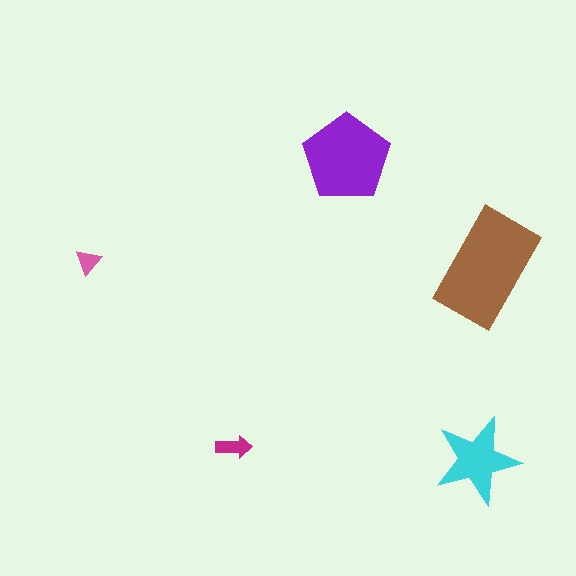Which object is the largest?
The brown rectangle.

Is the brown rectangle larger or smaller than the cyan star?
Larger.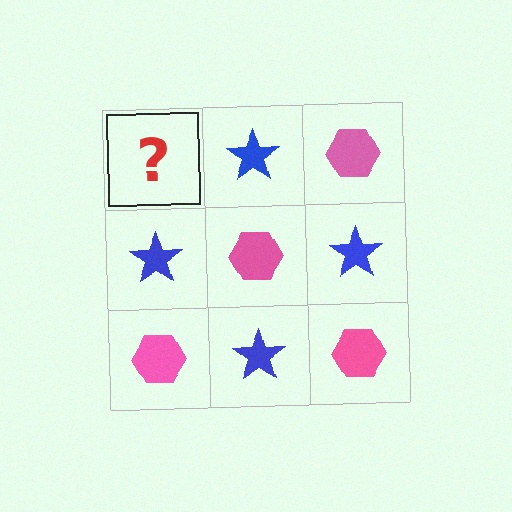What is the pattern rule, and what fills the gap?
The rule is that it alternates pink hexagon and blue star in a checkerboard pattern. The gap should be filled with a pink hexagon.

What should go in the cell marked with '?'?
The missing cell should contain a pink hexagon.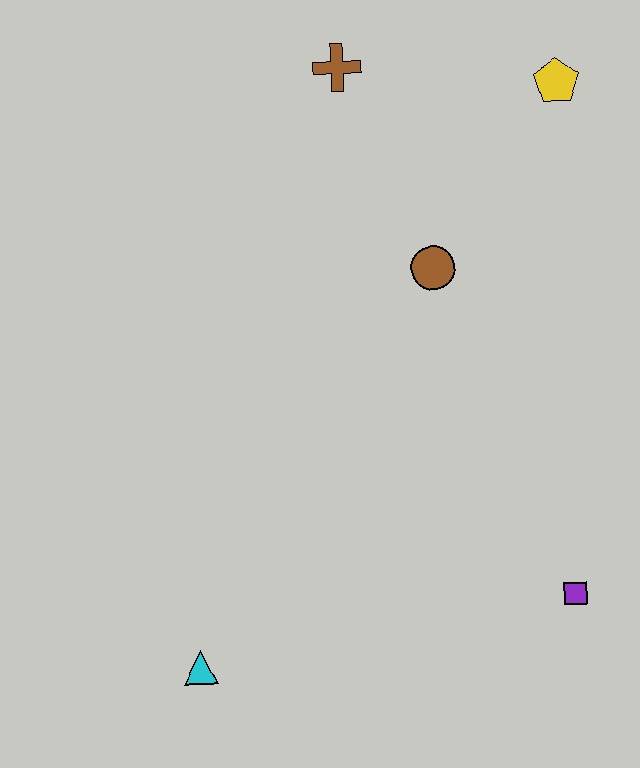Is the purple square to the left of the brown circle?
No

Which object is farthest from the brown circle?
The cyan triangle is farthest from the brown circle.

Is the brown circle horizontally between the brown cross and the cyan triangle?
No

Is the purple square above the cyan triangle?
Yes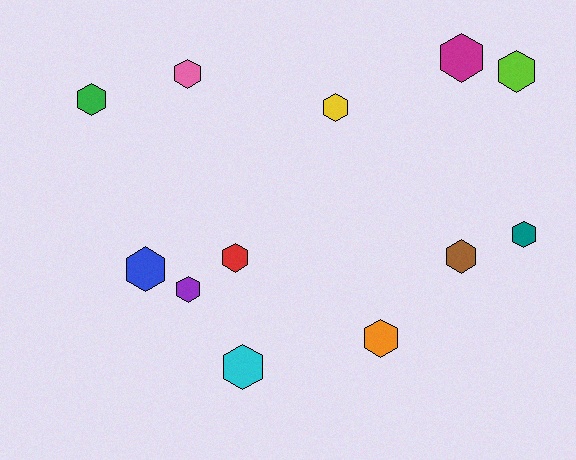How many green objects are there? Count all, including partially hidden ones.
There is 1 green object.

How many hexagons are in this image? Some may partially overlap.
There are 12 hexagons.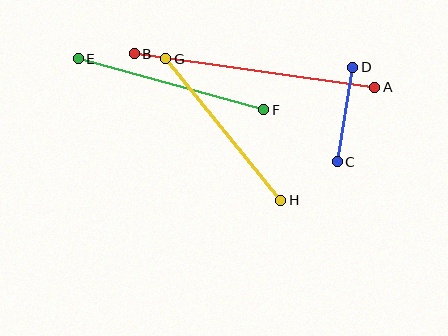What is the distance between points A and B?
The distance is approximately 243 pixels.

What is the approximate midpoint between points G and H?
The midpoint is at approximately (223, 129) pixels.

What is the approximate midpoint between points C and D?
The midpoint is at approximately (345, 115) pixels.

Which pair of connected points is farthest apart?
Points A and B are farthest apart.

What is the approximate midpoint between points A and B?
The midpoint is at approximately (254, 71) pixels.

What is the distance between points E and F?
The distance is approximately 192 pixels.